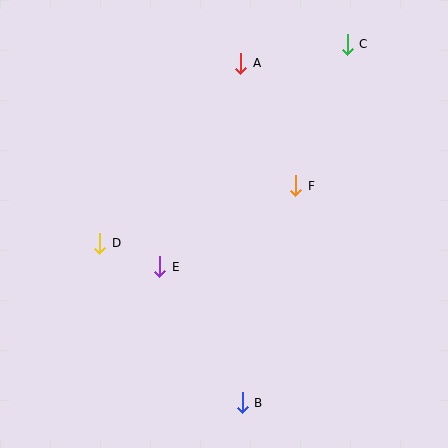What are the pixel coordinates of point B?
Point B is at (242, 403).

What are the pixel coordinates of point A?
Point A is at (241, 63).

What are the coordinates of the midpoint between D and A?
The midpoint between D and A is at (170, 153).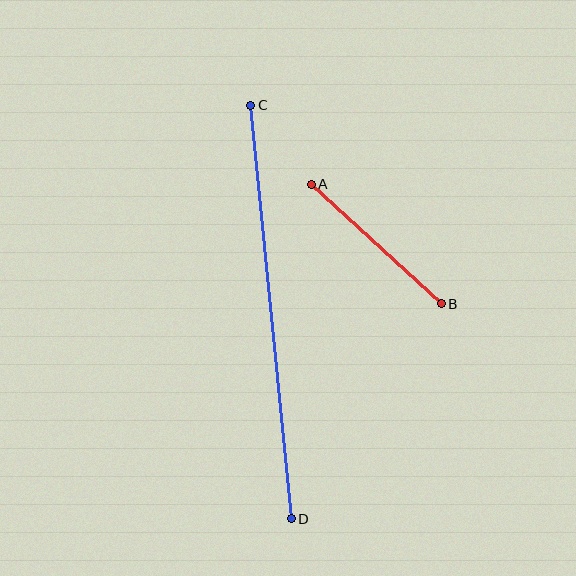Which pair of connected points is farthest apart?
Points C and D are farthest apart.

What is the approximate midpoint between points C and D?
The midpoint is at approximately (271, 312) pixels.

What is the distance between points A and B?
The distance is approximately 177 pixels.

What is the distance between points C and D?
The distance is approximately 415 pixels.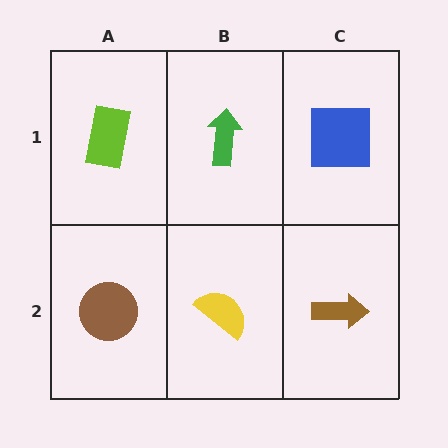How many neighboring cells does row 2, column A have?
2.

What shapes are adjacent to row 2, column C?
A blue square (row 1, column C), a yellow semicircle (row 2, column B).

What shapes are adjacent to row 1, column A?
A brown circle (row 2, column A), a green arrow (row 1, column B).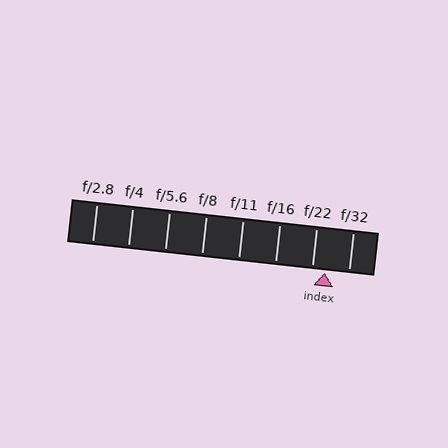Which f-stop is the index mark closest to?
The index mark is closest to f/22.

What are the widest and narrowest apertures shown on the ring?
The widest aperture shown is f/2.8 and the narrowest is f/32.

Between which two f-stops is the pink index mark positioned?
The index mark is between f/22 and f/32.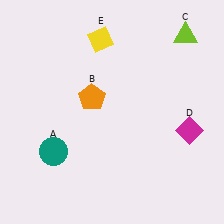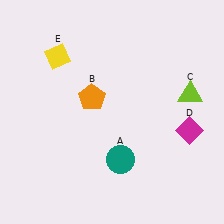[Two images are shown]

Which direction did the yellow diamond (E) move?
The yellow diamond (E) moved left.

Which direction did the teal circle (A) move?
The teal circle (A) moved right.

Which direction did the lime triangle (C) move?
The lime triangle (C) moved down.